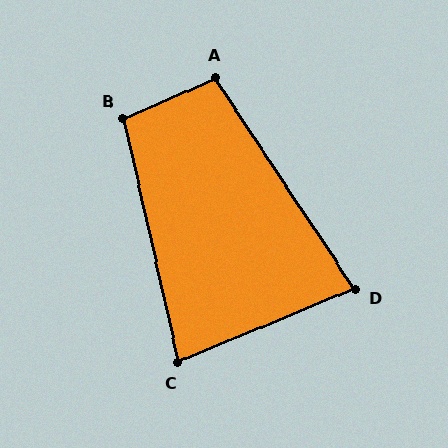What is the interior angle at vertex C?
Approximately 80 degrees (acute).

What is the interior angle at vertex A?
Approximately 100 degrees (obtuse).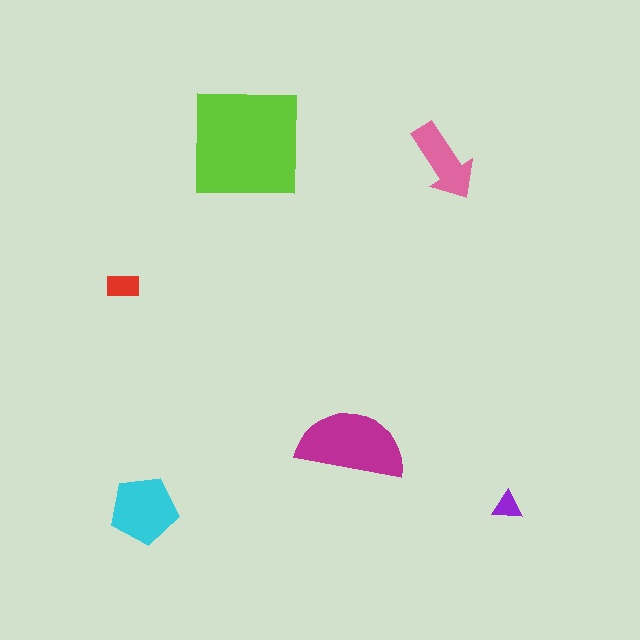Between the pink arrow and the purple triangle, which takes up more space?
The pink arrow.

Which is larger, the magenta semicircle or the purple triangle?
The magenta semicircle.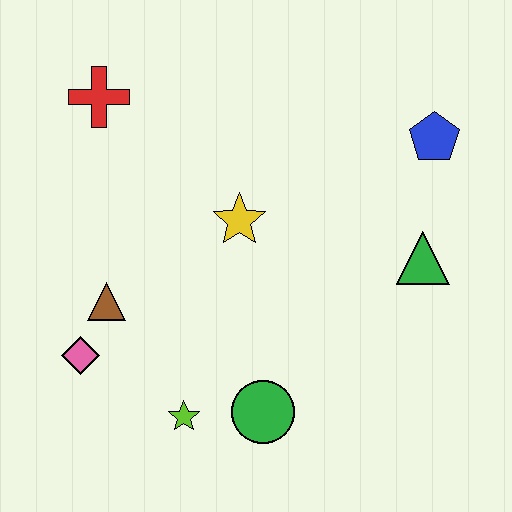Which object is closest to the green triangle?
The blue pentagon is closest to the green triangle.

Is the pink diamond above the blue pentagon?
No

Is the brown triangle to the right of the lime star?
No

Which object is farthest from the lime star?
The blue pentagon is farthest from the lime star.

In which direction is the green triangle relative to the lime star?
The green triangle is to the right of the lime star.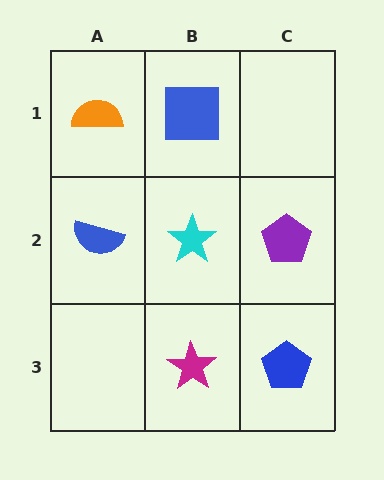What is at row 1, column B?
A blue square.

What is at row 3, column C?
A blue pentagon.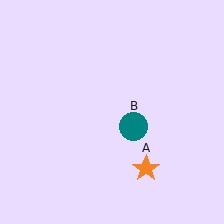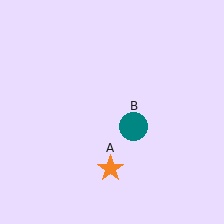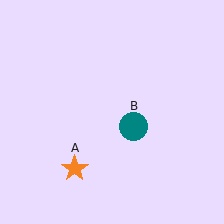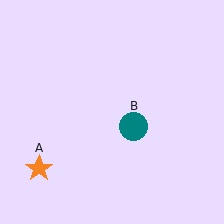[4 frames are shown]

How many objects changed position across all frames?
1 object changed position: orange star (object A).